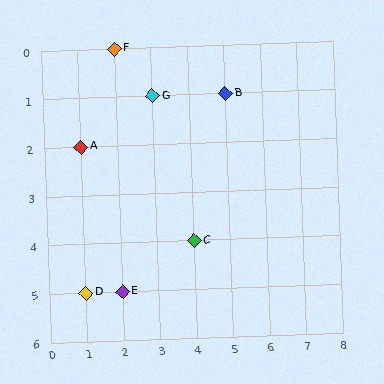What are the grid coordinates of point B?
Point B is at grid coordinates (5, 1).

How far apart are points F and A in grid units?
Points F and A are 1 column and 2 rows apart (about 2.2 grid units diagonally).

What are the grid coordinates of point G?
Point G is at grid coordinates (3, 1).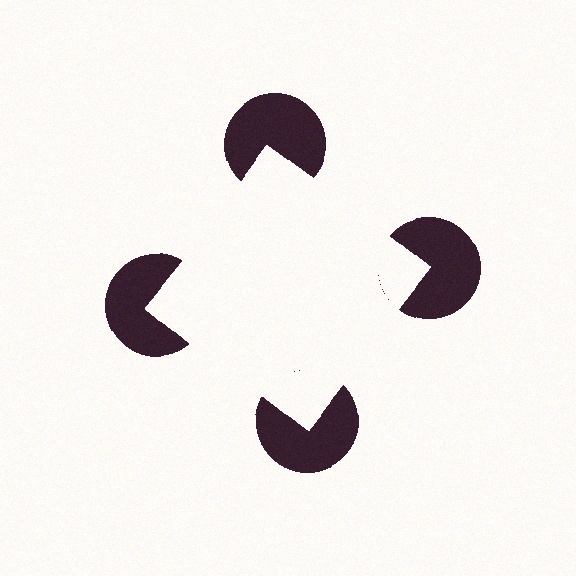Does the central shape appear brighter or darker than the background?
It typically appears slightly brighter than the background, even though no actual brightness change is drawn.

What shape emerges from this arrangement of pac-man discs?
An illusory square — its edges are inferred from the aligned wedge cuts in the pac-man discs, not physically drawn.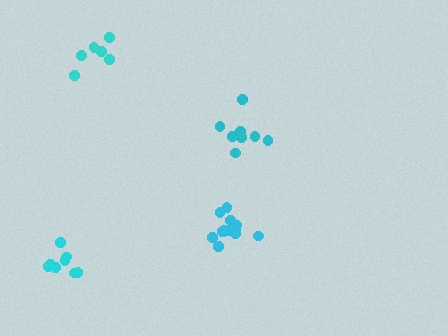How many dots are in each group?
Group 1: 6 dots, Group 2: 8 dots, Group 3: 12 dots, Group 4: 8 dots (34 total).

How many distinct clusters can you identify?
There are 4 distinct clusters.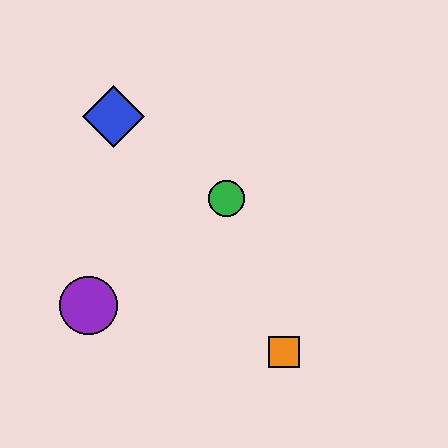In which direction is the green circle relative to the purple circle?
The green circle is to the right of the purple circle.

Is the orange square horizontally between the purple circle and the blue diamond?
No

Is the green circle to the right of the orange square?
No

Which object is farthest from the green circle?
The purple circle is farthest from the green circle.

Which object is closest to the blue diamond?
The green circle is closest to the blue diamond.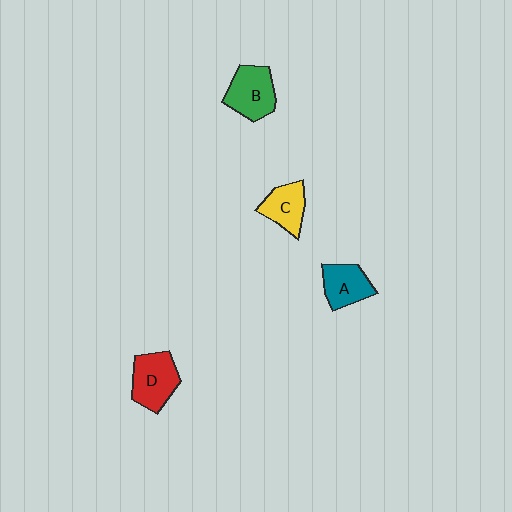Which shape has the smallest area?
Shape C (yellow).